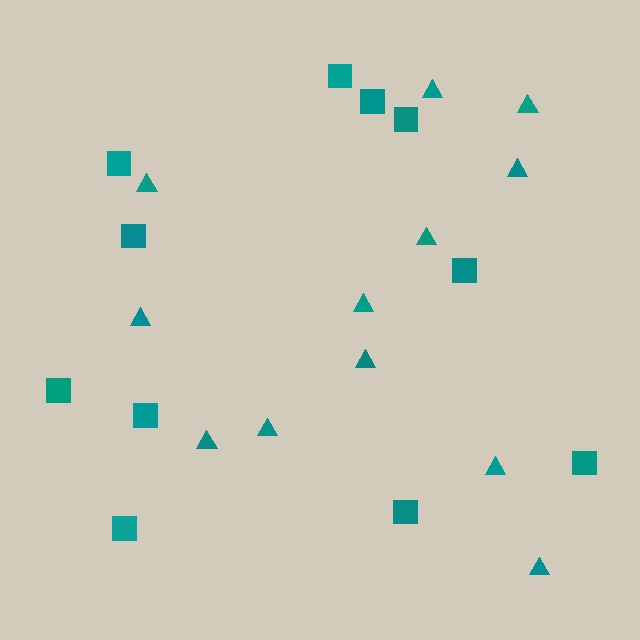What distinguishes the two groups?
There are 2 groups: one group of squares (11) and one group of triangles (12).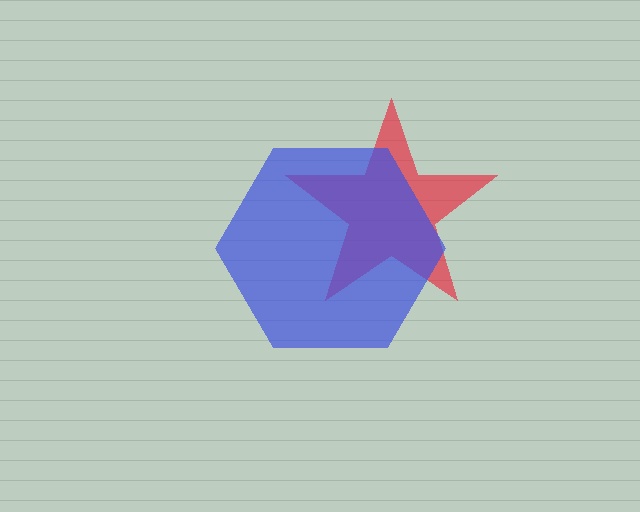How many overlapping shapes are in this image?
There are 2 overlapping shapes in the image.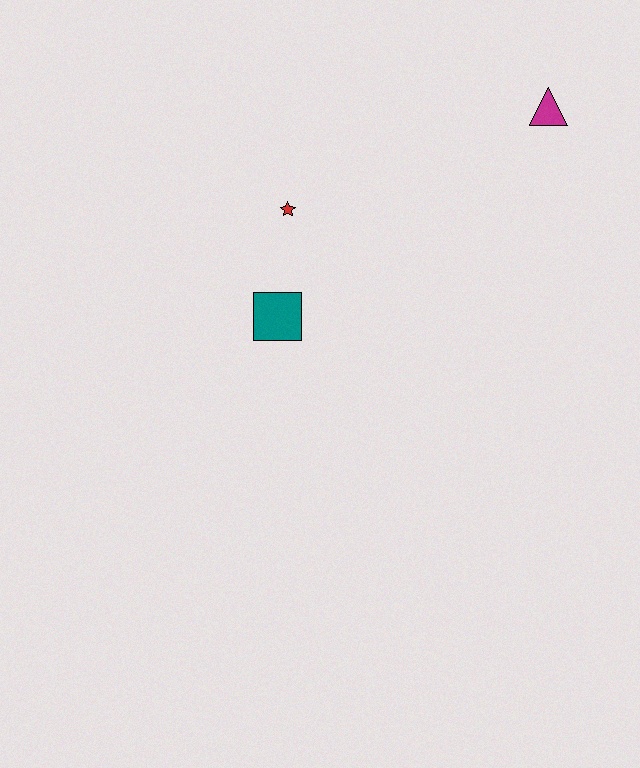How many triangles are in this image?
There is 1 triangle.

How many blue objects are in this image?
There are no blue objects.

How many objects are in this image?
There are 3 objects.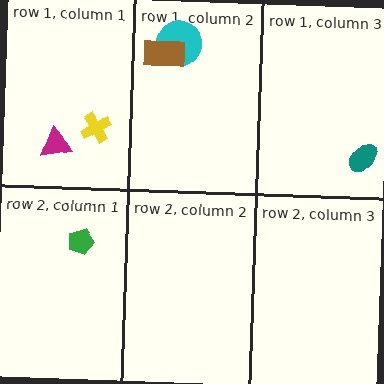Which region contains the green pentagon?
The row 2, column 1 region.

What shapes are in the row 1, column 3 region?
The teal ellipse.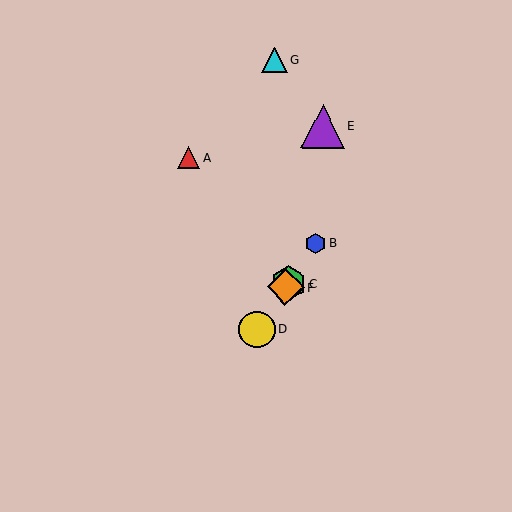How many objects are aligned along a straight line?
4 objects (B, C, D, F) are aligned along a straight line.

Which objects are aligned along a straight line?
Objects B, C, D, F are aligned along a straight line.